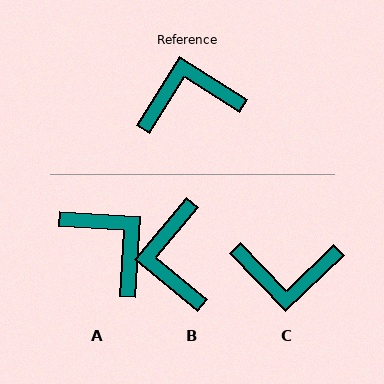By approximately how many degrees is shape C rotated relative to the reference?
Approximately 166 degrees counter-clockwise.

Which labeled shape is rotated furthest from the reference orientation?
C, about 166 degrees away.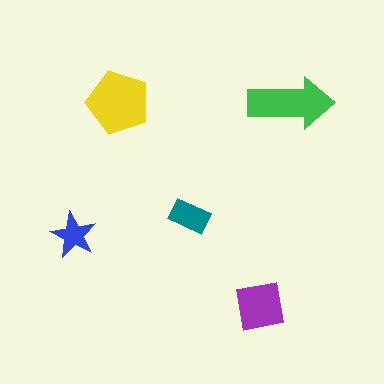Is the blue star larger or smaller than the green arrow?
Smaller.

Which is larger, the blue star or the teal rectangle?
The teal rectangle.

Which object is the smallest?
The blue star.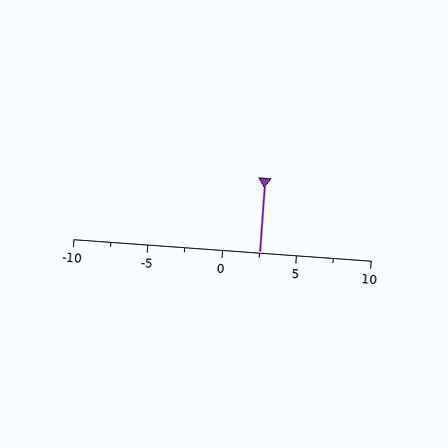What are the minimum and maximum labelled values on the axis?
The axis runs from -10 to 10.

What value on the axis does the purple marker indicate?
The marker indicates approximately 2.5.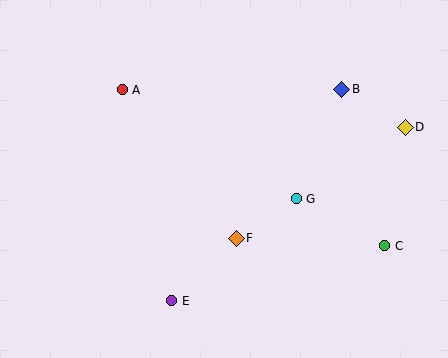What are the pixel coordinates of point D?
Point D is at (405, 127).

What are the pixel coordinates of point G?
Point G is at (296, 199).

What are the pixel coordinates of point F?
Point F is at (236, 238).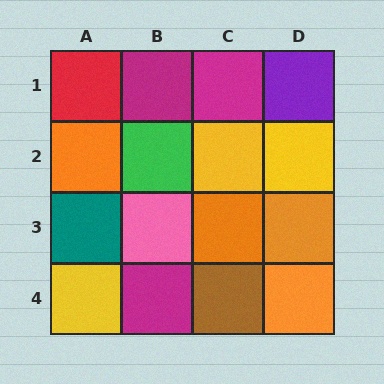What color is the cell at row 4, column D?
Orange.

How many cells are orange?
4 cells are orange.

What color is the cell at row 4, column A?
Yellow.